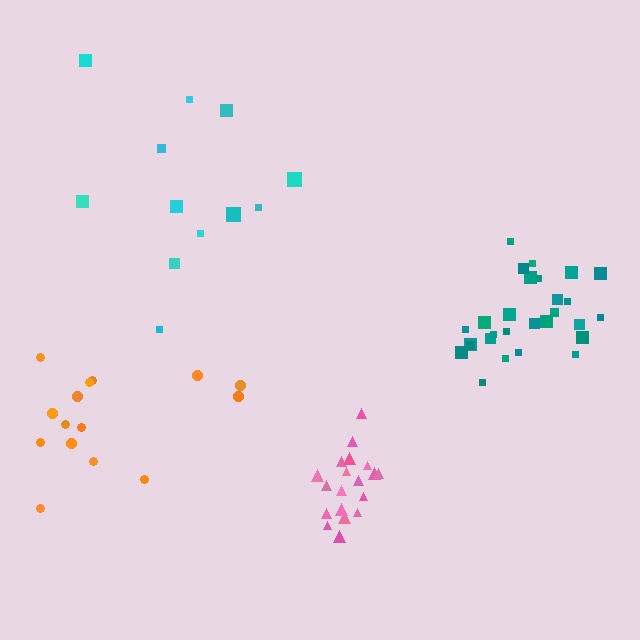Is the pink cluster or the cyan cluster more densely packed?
Pink.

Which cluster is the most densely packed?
Pink.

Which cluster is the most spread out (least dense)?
Cyan.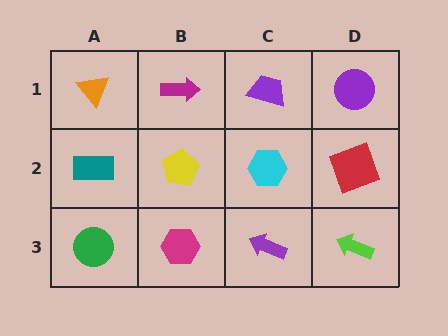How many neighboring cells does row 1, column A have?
2.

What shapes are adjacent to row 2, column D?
A purple circle (row 1, column D), a lime arrow (row 3, column D), a cyan hexagon (row 2, column C).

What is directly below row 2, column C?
A purple arrow.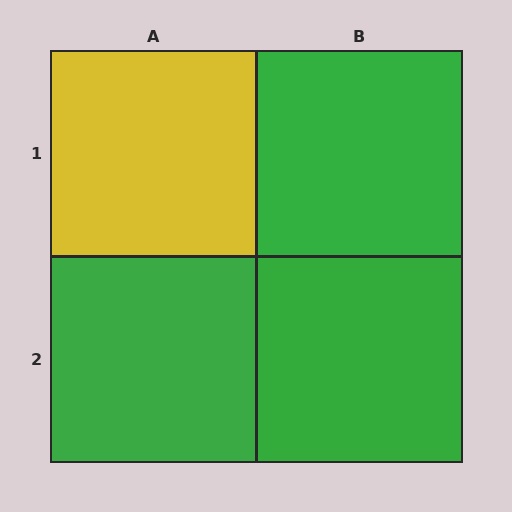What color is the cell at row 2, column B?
Green.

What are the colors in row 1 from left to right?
Yellow, green.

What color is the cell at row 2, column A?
Green.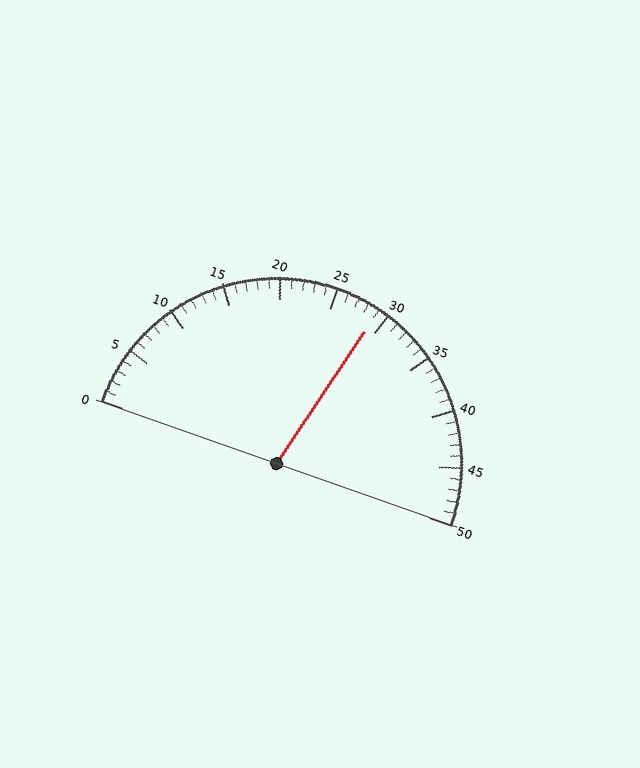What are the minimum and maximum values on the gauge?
The gauge ranges from 0 to 50.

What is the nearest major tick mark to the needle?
The nearest major tick mark is 30.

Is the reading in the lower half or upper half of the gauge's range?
The reading is in the upper half of the range (0 to 50).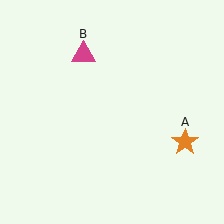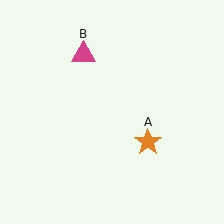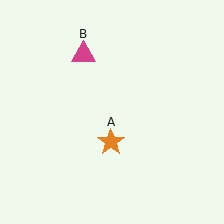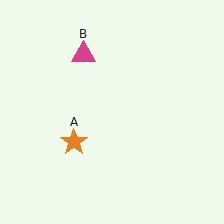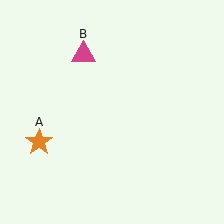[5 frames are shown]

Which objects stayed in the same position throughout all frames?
Magenta triangle (object B) remained stationary.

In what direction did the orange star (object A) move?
The orange star (object A) moved left.